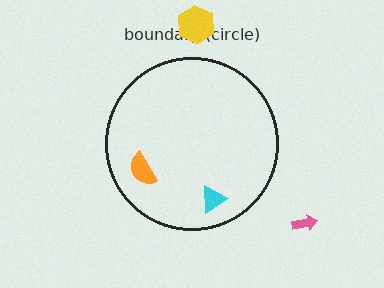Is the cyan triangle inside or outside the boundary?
Inside.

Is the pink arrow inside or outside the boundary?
Outside.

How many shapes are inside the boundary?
2 inside, 2 outside.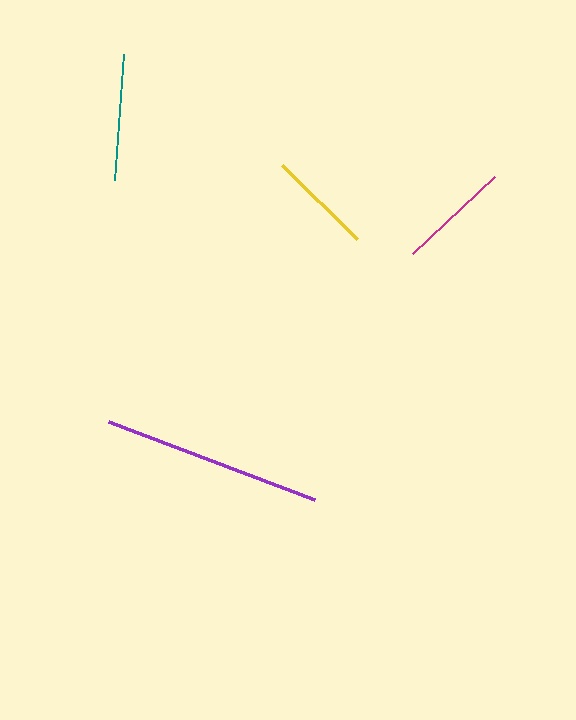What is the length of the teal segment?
The teal segment is approximately 127 pixels long.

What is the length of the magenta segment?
The magenta segment is approximately 113 pixels long.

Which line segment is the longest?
The purple line is the longest at approximately 221 pixels.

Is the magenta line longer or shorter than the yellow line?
The magenta line is longer than the yellow line.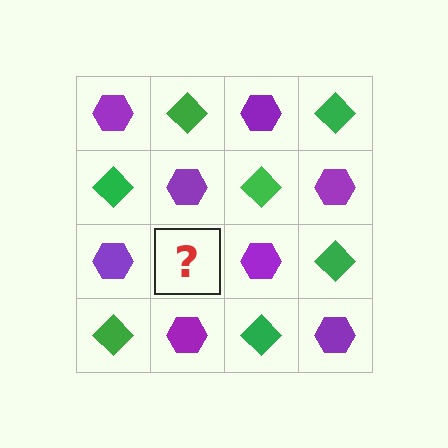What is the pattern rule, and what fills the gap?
The rule is that it alternates purple hexagon and green diamond in a checkerboard pattern. The gap should be filled with a green diamond.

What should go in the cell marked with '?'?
The missing cell should contain a green diamond.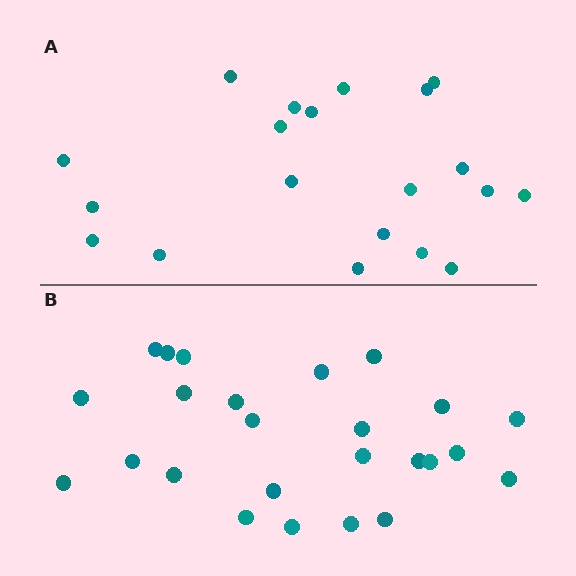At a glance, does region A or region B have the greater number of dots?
Region B (the bottom region) has more dots.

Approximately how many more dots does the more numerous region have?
Region B has about 5 more dots than region A.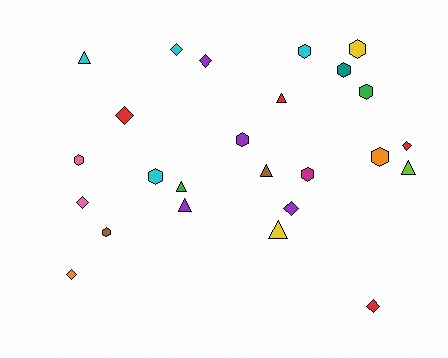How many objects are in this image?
There are 25 objects.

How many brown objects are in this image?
There are 2 brown objects.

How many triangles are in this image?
There are 7 triangles.